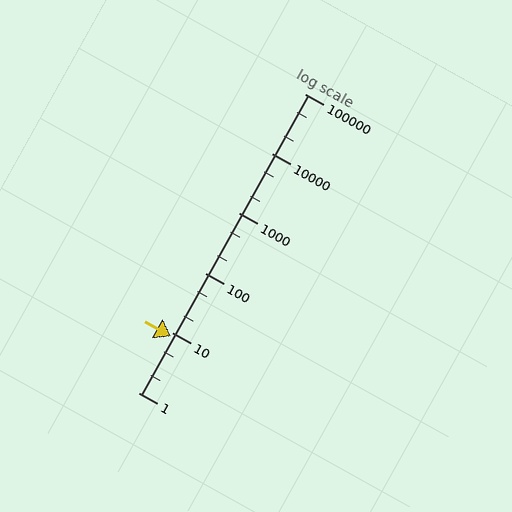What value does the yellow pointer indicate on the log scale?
The pointer indicates approximately 8.7.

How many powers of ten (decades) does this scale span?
The scale spans 5 decades, from 1 to 100000.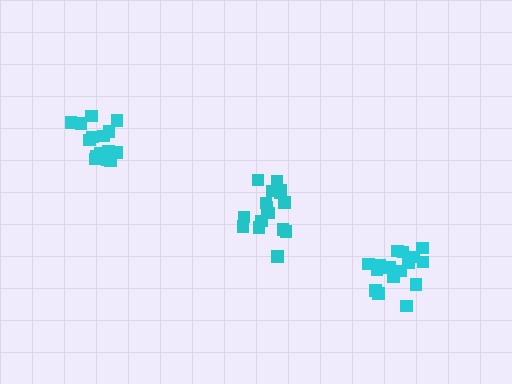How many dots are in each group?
Group 1: 17 dots, Group 2: 17 dots, Group 3: 16 dots (50 total).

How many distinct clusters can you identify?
There are 3 distinct clusters.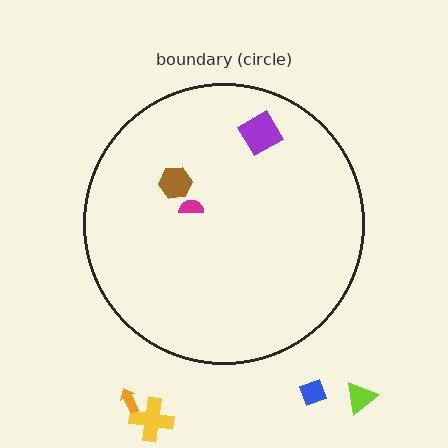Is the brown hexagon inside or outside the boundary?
Inside.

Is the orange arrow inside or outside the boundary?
Outside.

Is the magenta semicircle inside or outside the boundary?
Inside.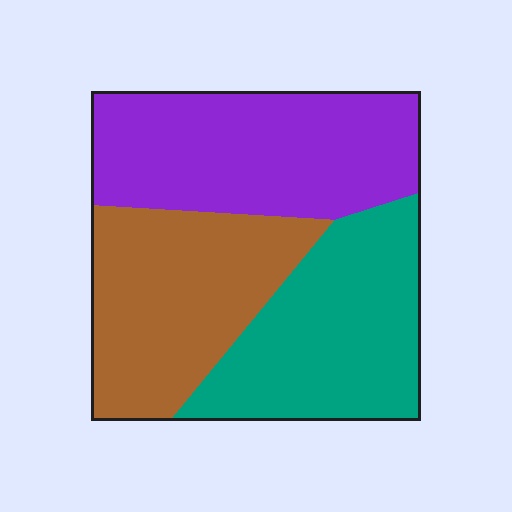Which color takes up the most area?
Purple, at roughly 35%.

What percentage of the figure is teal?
Teal covers 32% of the figure.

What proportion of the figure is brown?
Brown covers about 30% of the figure.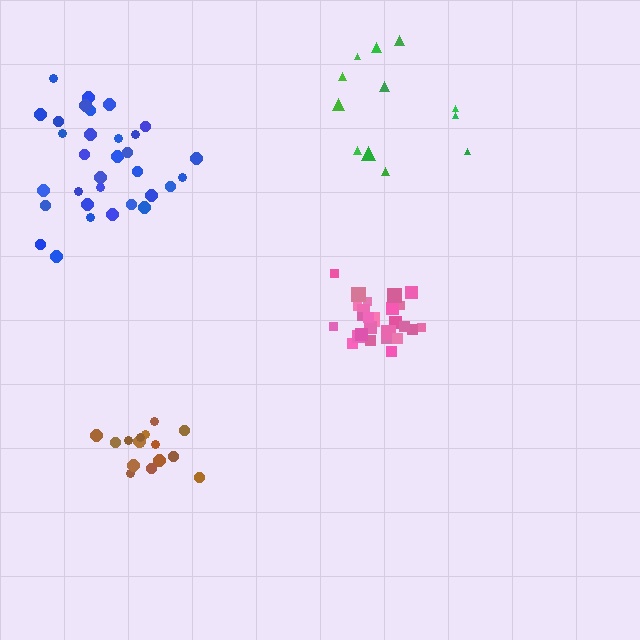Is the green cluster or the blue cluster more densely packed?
Blue.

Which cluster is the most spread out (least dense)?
Green.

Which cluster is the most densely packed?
Pink.